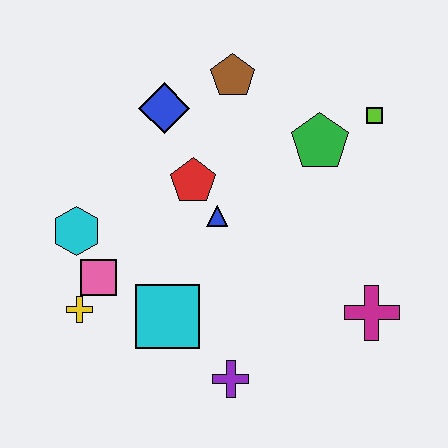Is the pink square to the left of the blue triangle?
Yes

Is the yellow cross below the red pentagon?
Yes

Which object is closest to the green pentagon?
The lime square is closest to the green pentagon.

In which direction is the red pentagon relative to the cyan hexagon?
The red pentagon is to the right of the cyan hexagon.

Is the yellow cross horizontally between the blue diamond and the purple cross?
No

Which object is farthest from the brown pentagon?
The purple cross is farthest from the brown pentagon.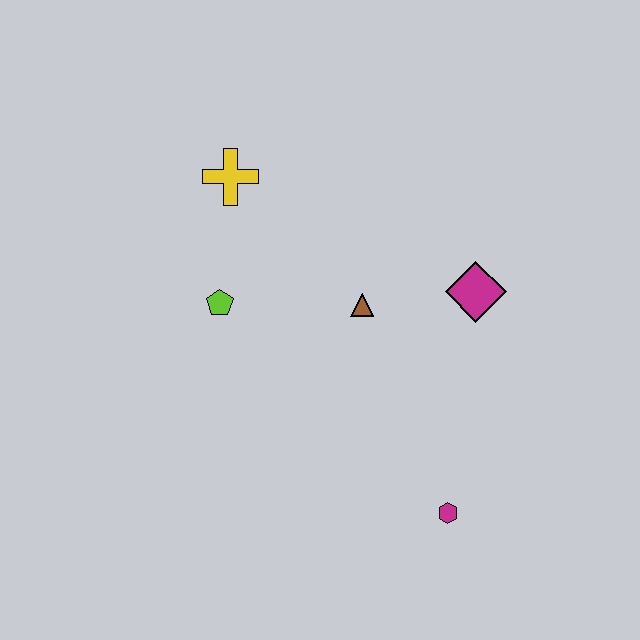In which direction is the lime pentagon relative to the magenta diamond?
The lime pentagon is to the left of the magenta diamond.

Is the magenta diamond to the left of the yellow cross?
No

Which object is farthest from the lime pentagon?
The magenta hexagon is farthest from the lime pentagon.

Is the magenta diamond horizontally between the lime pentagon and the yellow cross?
No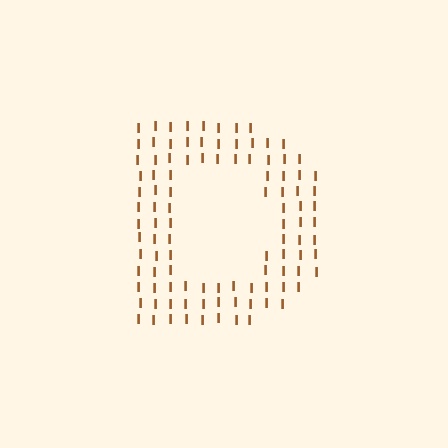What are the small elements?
The small elements are letter I's.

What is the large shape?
The large shape is the letter D.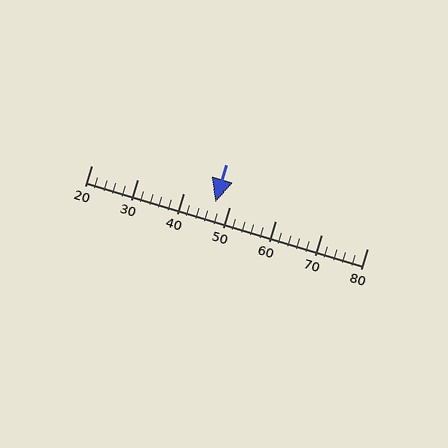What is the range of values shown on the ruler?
The ruler shows values from 20 to 80.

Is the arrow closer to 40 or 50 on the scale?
The arrow is closer to 50.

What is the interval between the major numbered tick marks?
The major tick marks are spaced 10 units apart.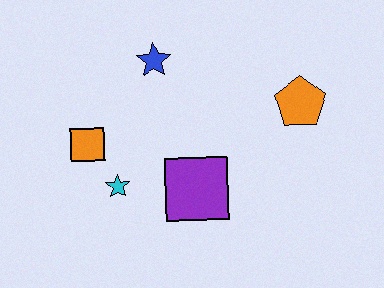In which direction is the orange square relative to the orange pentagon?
The orange square is to the left of the orange pentagon.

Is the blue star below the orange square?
No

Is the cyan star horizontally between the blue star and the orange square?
Yes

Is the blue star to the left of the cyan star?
No